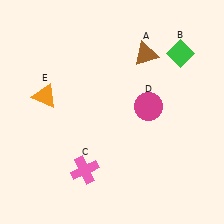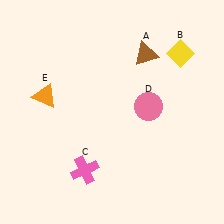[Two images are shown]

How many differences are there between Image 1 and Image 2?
There are 2 differences between the two images.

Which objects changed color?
B changed from green to yellow. D changed from magenta to pink.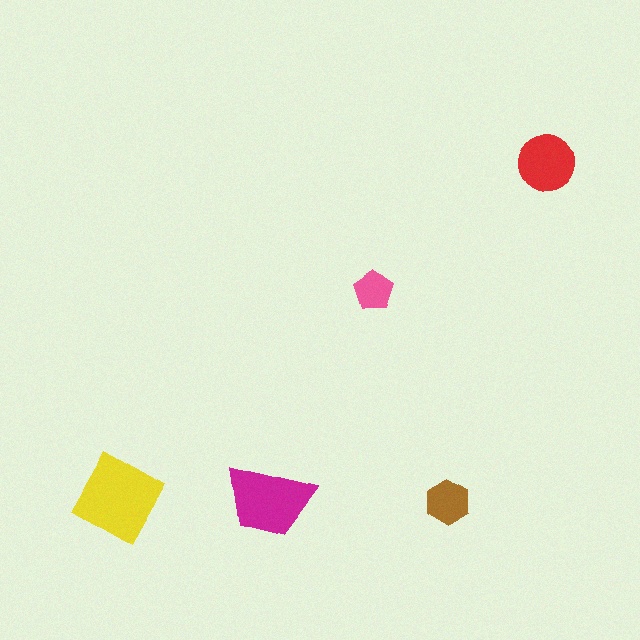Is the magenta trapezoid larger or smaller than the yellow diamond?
Smaller.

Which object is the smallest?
The pink pentagon.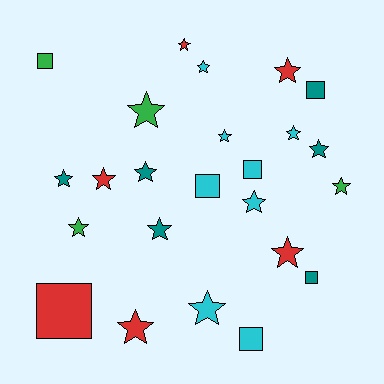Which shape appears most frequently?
Star, with 17 objects.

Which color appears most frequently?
Cyan, with 8 objects.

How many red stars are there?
There are 5 red stars.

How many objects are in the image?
There are 24 objects.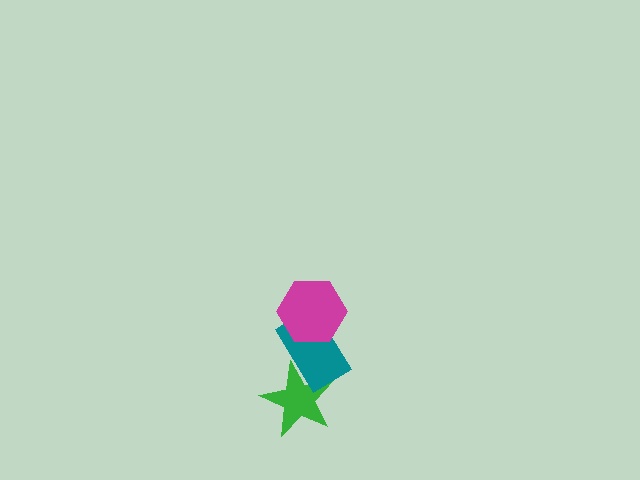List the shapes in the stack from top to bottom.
From top to bottom: the magenta hexagon, the teal rectangle, the green star.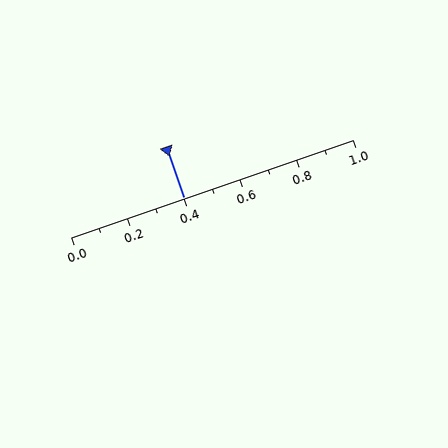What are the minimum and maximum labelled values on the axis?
The axis runs from 0.0 to 1.0.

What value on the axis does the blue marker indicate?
The marker indicates approximately 0.4.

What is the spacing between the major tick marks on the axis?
The major ticks are spaced 0.2 apart.